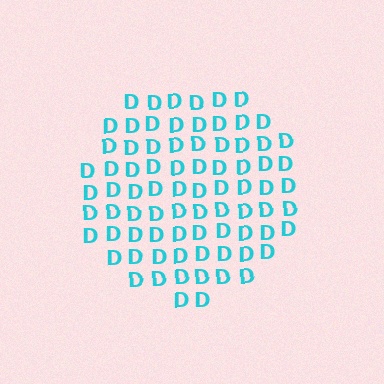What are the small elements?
The small elements are letter D's.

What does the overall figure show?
The overall figure shows a circle.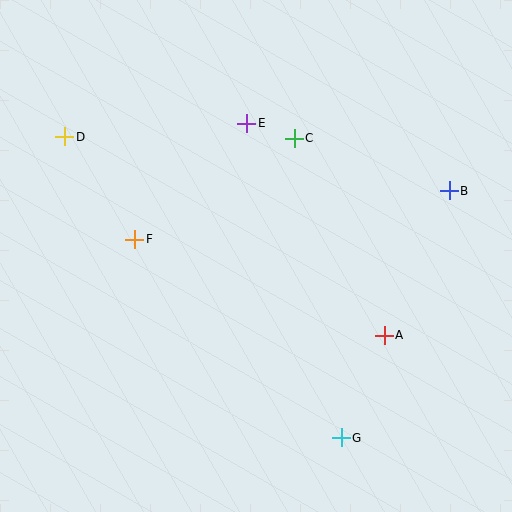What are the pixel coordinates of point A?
Point A is at (384, 335).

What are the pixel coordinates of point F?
Point F is at (135, 239).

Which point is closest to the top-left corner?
Point D is closest to the top-left corner.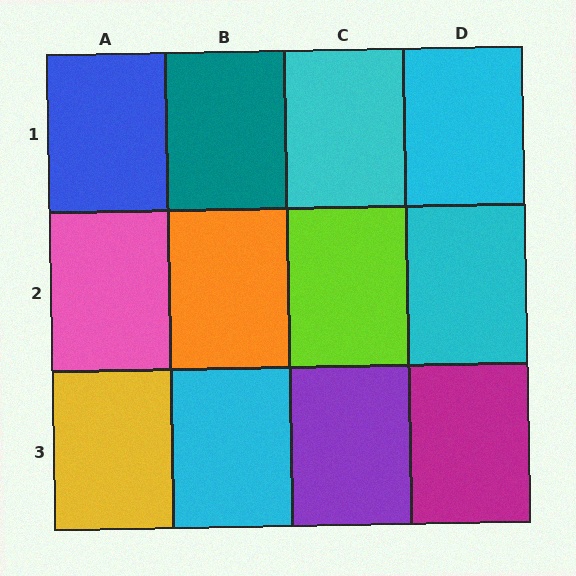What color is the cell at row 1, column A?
Blue.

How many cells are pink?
1 cell is pink.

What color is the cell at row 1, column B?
Teal.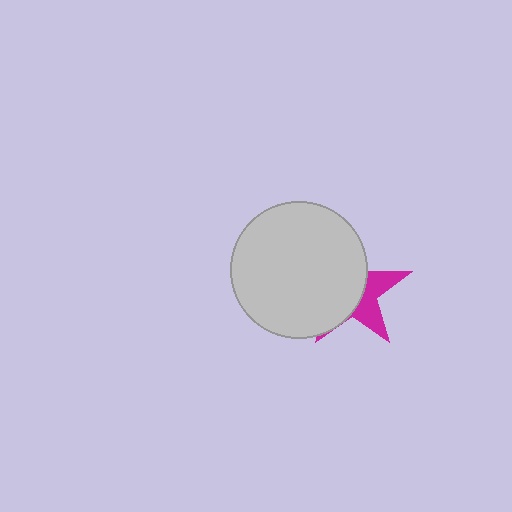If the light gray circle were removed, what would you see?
You would see the complete magenta star.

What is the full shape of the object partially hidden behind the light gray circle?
The partially hidden object is a magenta star.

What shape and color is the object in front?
The object in front is a light gray circle.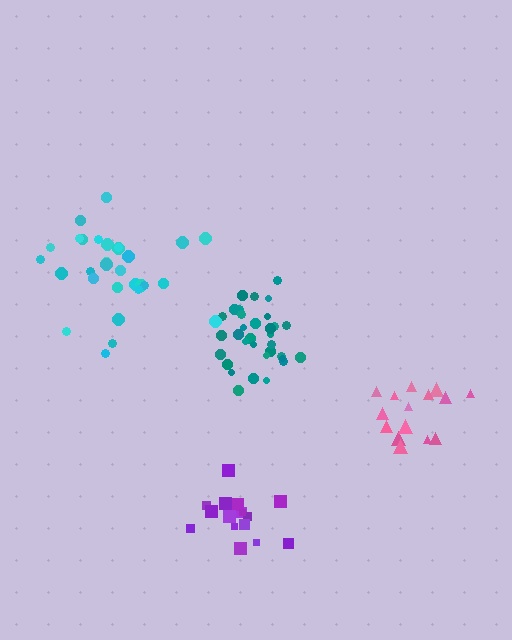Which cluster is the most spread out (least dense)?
Cyan.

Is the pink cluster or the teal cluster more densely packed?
Teal.